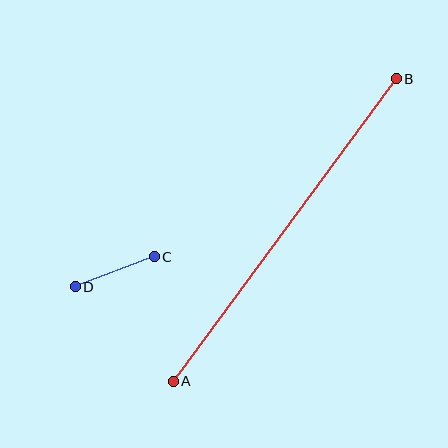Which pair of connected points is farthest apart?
Points A and B are farthest apart.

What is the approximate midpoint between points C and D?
The midpoint is at approximately (115, 272) pixels.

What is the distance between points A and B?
The distance is approximately 376 pixels.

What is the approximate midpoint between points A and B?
The midpoint is at approximately (285, 230) pixels.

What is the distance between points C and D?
The distance is approximately 85 pixels.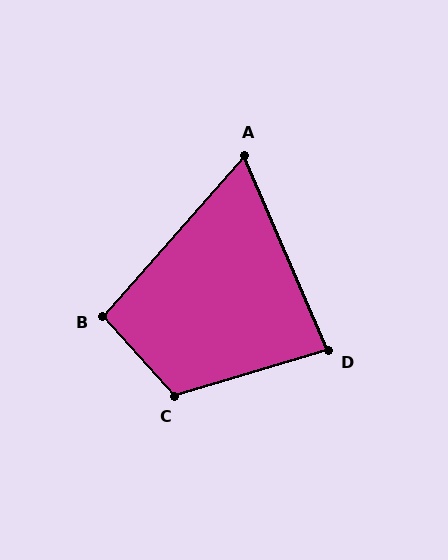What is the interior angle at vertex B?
Approximately 97 degrees (obtuse).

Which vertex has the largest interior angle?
C, at approximately 115 degrees.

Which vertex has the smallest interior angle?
A, at approximately 65 degrees.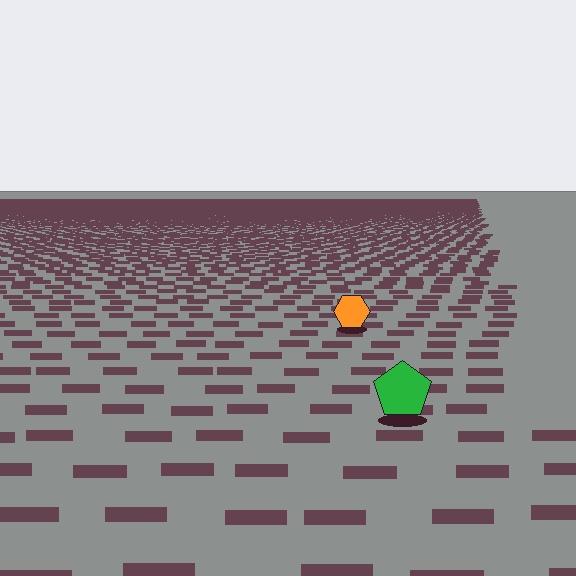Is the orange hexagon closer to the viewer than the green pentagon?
No. The green pentagon is closer — you can tell from the texture gradient: the ground texture is coarser near it.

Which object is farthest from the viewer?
The orange hexagon is farthest from the viewer. It appears smaller and the ground texture around it is denser.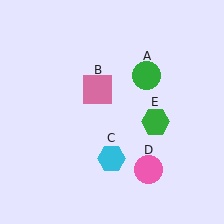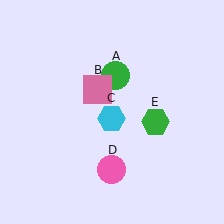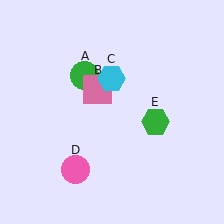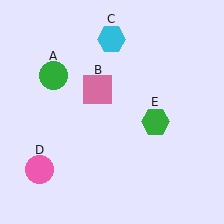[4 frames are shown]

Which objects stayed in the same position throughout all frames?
Pink square (object B) and green hexagon (object E) remained stationary.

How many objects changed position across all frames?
3 objects changed position: green circle (object A), cyan hexagon (object C), pink circle (object D).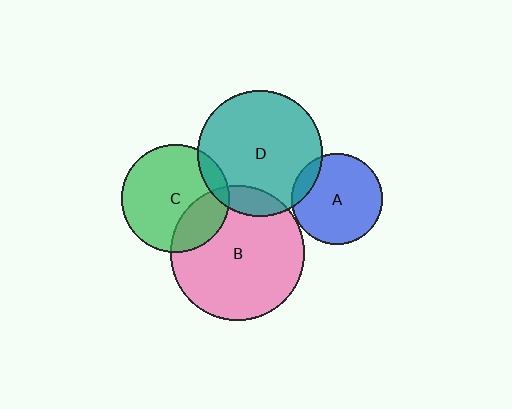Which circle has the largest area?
Circle B (pink).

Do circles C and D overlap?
Yes.